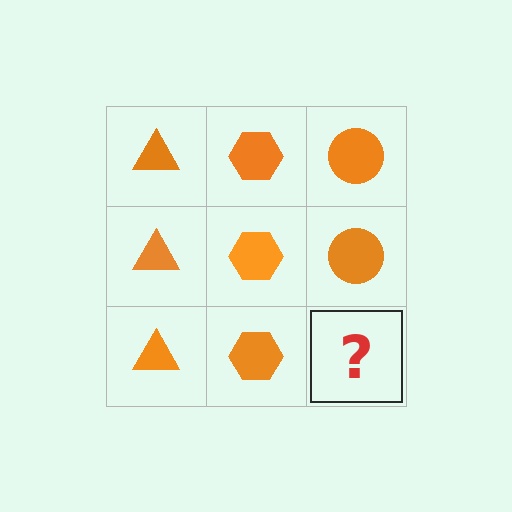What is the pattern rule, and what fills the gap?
The rule is that each column has a consistent shape. The gap should be filled with an orange circle.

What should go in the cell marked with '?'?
The missing cell should contain an orange circle.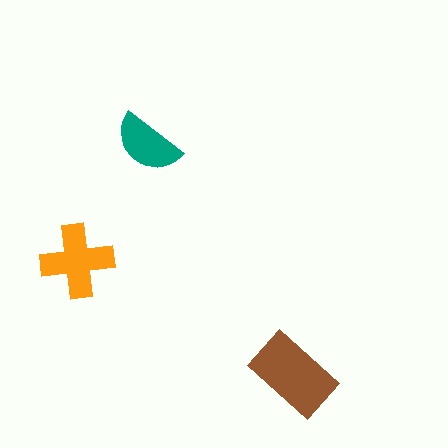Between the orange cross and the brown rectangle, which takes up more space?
The brown rectangle.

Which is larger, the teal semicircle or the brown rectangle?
The brown rectangle.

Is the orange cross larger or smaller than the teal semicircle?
Larger.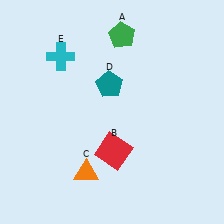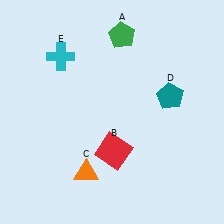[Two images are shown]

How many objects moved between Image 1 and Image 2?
1 object moved between the two images.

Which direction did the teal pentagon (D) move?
The teal pentagon (D) moved right.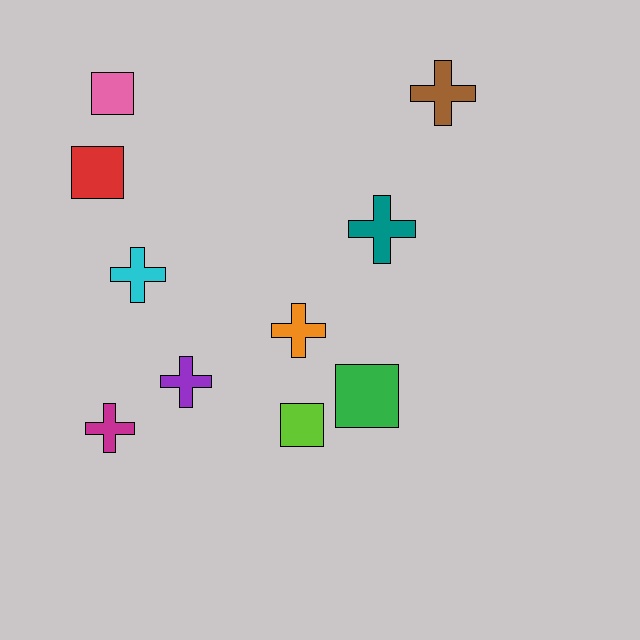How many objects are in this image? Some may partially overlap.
There are 10 objects.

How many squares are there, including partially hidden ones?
There are 4 squares.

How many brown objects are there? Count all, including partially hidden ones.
There is 1 brown object.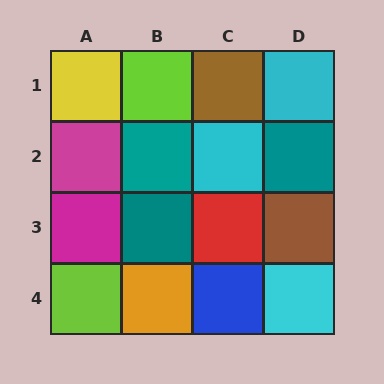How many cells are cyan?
3 cells are cyan.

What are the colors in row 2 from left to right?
Magenta, teal, cyan, teal.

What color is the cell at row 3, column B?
Teal.